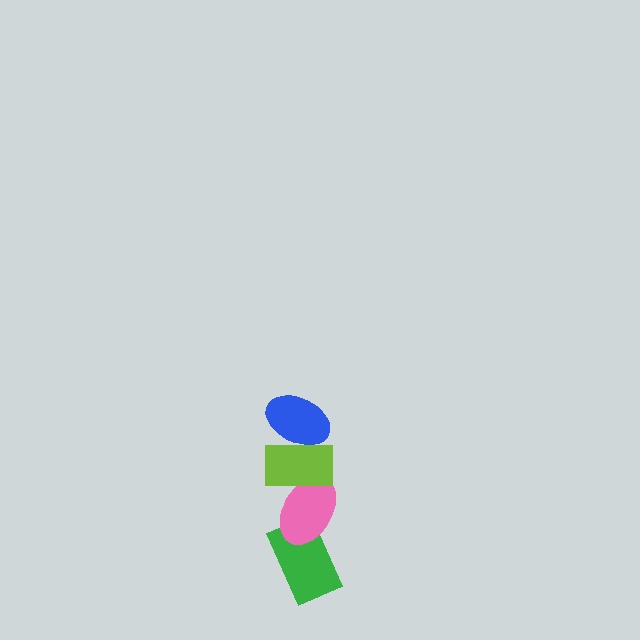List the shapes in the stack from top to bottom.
From top to bottom: the blue ellipse, the lime rectangle, the pink ellipse, the green rectangle.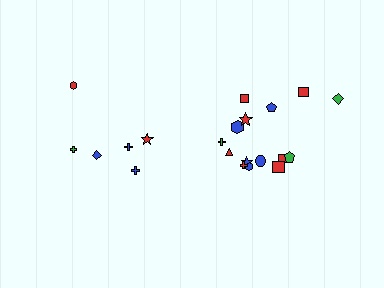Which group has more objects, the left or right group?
The right group.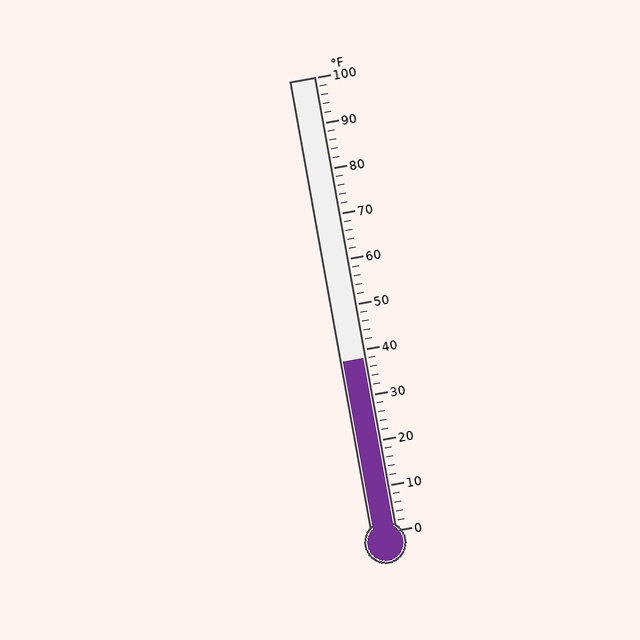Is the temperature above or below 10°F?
The temperature is above 10°F.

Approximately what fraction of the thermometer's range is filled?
The thermometer is filled to approximately 40% of its range.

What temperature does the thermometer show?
The thermometer shows approximately 38°F.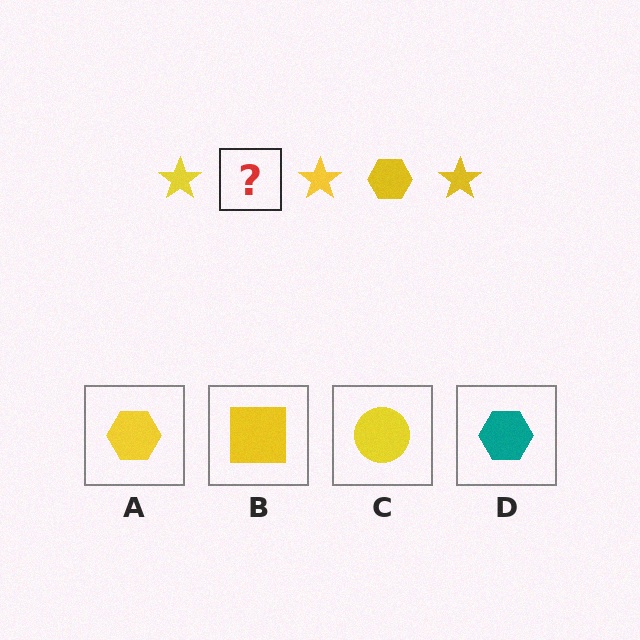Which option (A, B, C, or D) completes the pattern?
A.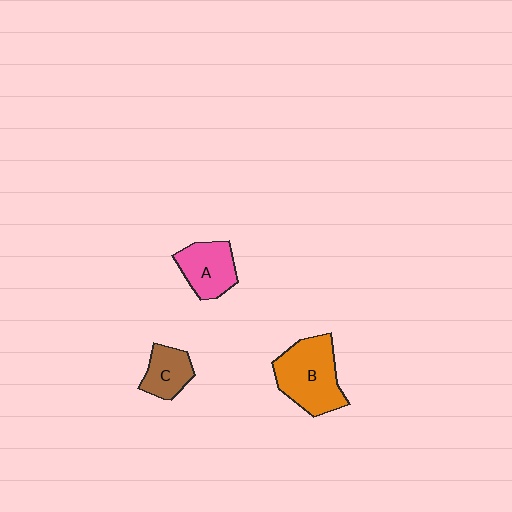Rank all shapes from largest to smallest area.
From largest to smallest: B (orange), A (pink), C (brown).